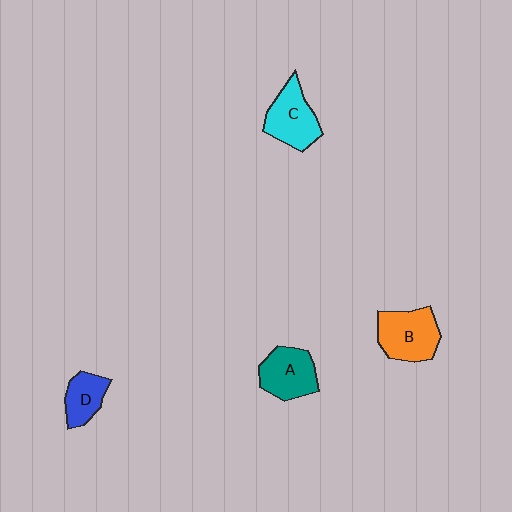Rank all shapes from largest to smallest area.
From largest to smallest: B (orange), C (cyan), A (teal), D (blue).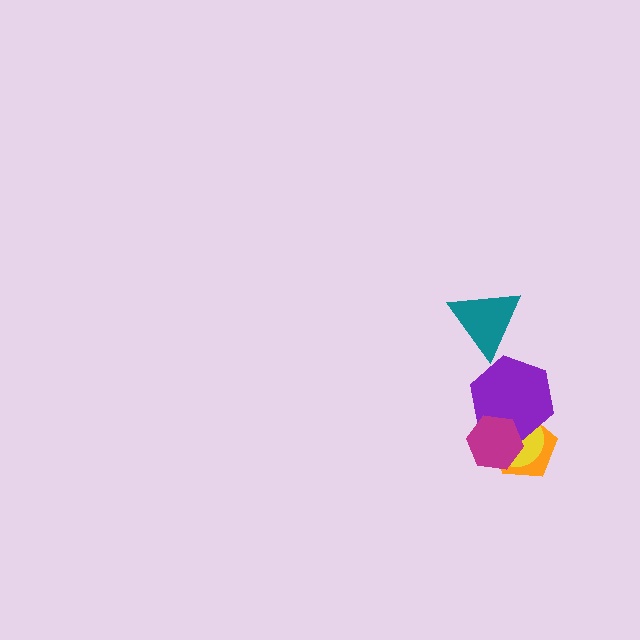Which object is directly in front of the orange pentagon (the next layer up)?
The yellow circle is directly in front of the orange pentagon.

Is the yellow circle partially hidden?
Yes, it is partially covered by another shape.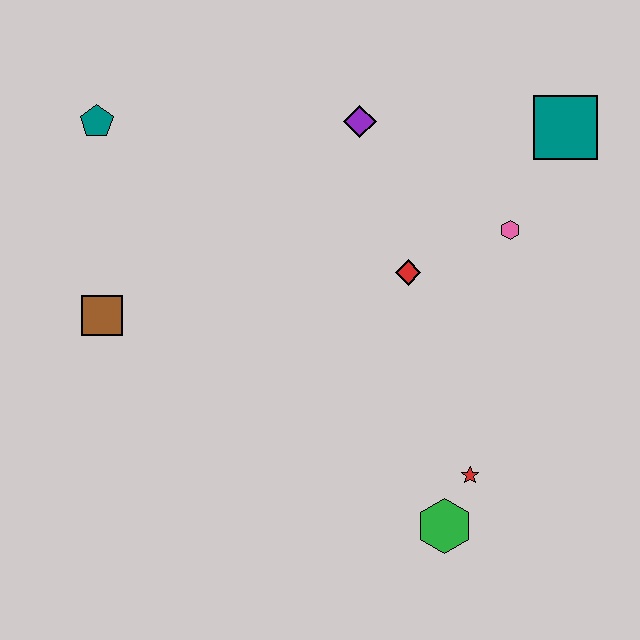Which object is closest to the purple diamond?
The red diamond is closest to the purple diamond.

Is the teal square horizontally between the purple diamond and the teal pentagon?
No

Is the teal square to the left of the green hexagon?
No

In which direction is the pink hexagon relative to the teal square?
The pink hexagon is below the teal square.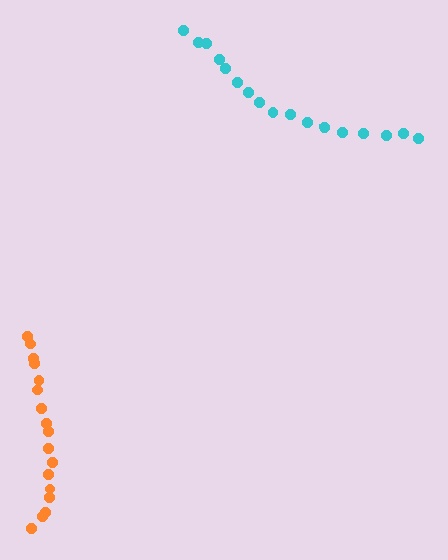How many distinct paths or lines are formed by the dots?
There are 2 distinct paths.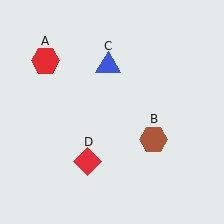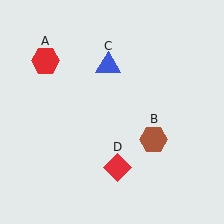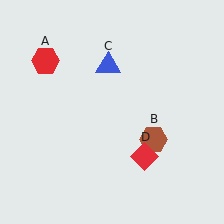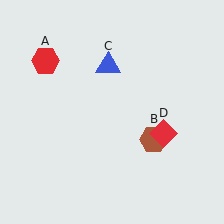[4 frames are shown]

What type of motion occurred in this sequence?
The red diamond (object D) rotated counterclockwise around the center of the scene.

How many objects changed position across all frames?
1 object changed position: red diamond (object D).